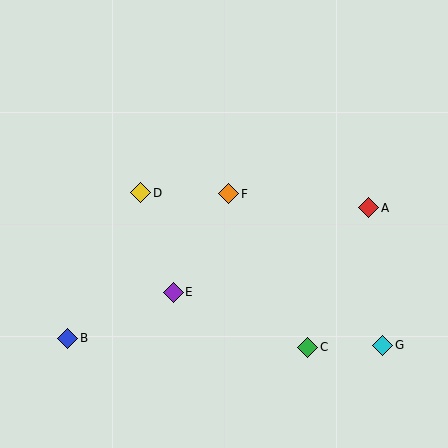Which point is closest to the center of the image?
Point F at (229, 194) is closest to the center.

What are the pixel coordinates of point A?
Point A is at (369, 208).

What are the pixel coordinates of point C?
Point C is at (308, 347).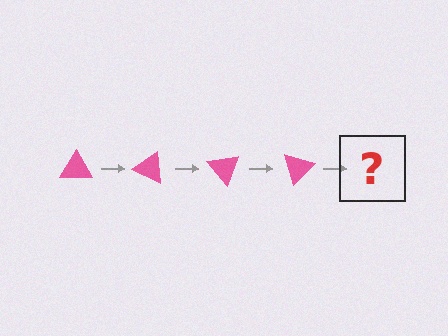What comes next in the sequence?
The next element should be a pink triangle rotated 100 degrees.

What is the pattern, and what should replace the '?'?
The pattern is that the triangle rotates 25 degrees each step. The '?' should be a pink triangle rotated 100 degrees.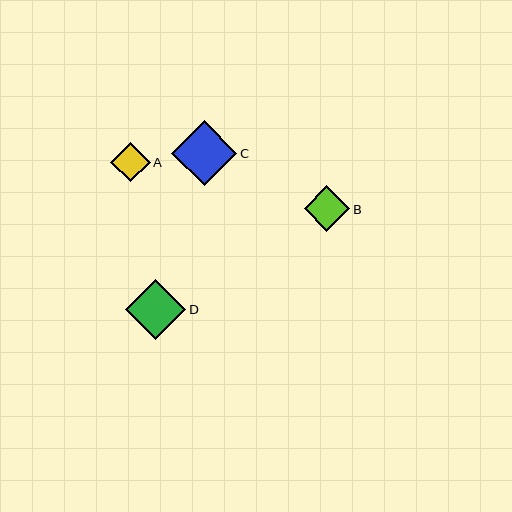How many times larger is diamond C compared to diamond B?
Diamond C is approximately 1.4 times the size of diamond B.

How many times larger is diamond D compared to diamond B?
Diamond D is approximately 1.3 times the size of diamond B.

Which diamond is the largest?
Diamond C is the largest with a size of approximately 65 pixels.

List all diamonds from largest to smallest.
From largest to smallest: C, D, B, A.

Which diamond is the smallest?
Diamond A is the smallest with a size of approximately 39 pixels.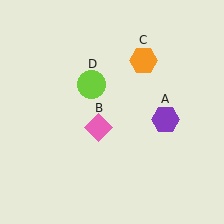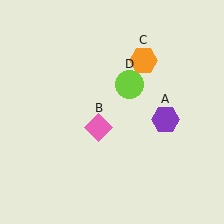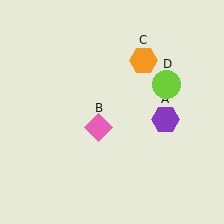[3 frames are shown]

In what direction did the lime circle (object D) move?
The lime circle (object D) moved right.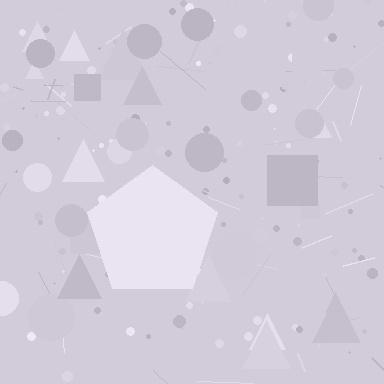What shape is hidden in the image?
A pentagon is hidden in the image.